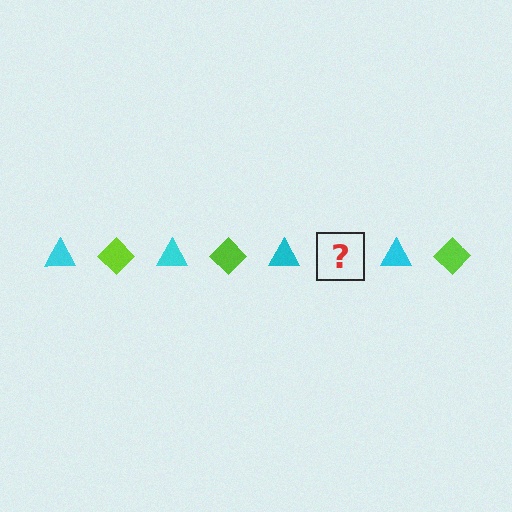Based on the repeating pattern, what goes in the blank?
The blank should be a lime diamond.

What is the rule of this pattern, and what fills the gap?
The rule is that the pattern alternates between cyan triangle and lime diamond. The gap should be filled with a lime diamond.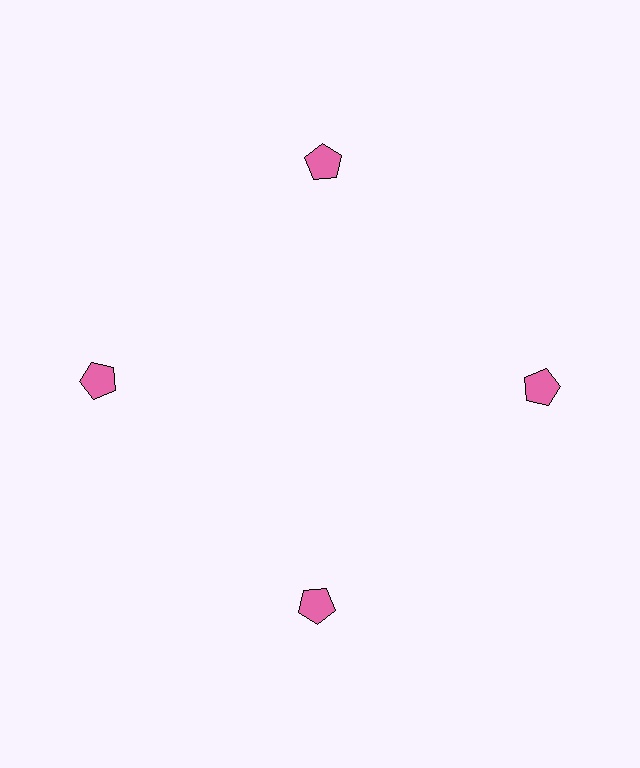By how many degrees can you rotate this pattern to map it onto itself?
The pattern maps onto itself every 90 degrees of rotation.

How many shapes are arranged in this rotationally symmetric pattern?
There are 4 shapes, arranged in 4 groups of 1.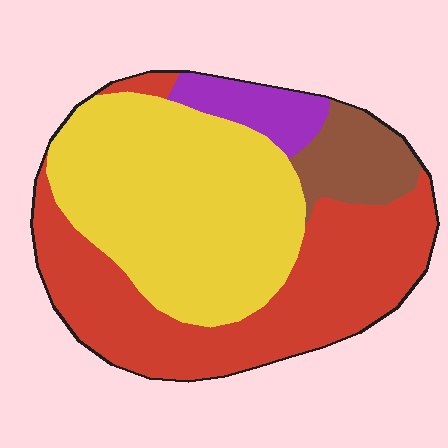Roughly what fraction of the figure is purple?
Purple takes up less than a quarter of the figure.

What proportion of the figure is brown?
Brown takes up about one tenth (1/10) of the figure.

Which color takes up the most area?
Yellow, at roughly 45%.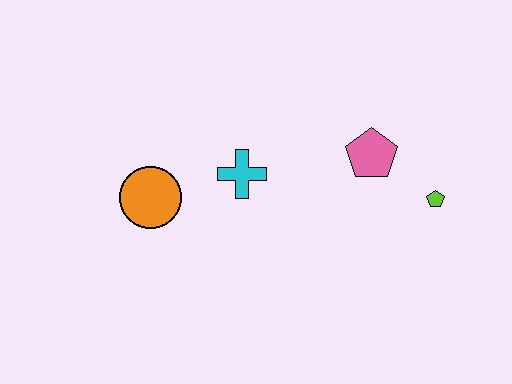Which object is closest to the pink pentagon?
The lime pentagon is closest to the pink pentagon.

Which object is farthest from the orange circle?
The lime pentagon is farthest from the orange circle.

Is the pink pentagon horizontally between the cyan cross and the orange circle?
No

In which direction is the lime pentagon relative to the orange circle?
The lime pentagon is to the right of the orange circle.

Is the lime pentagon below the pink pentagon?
Yes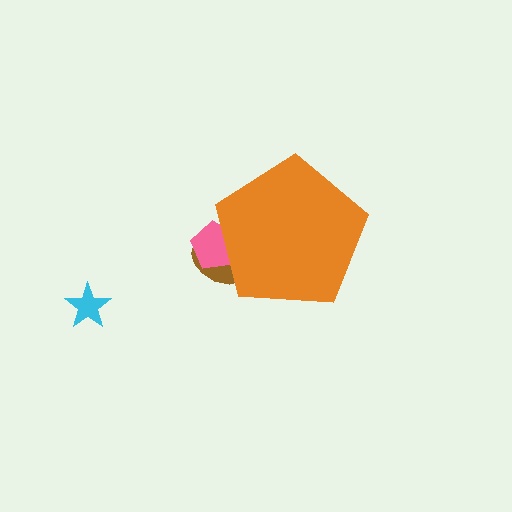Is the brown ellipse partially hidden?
Yes, the brown ellipse is partially hidden behind the orange pentagon.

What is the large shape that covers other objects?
An orange pentagon.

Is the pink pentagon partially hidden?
Yes, the pink pentagon is partially hidden behind the orange pentagon.